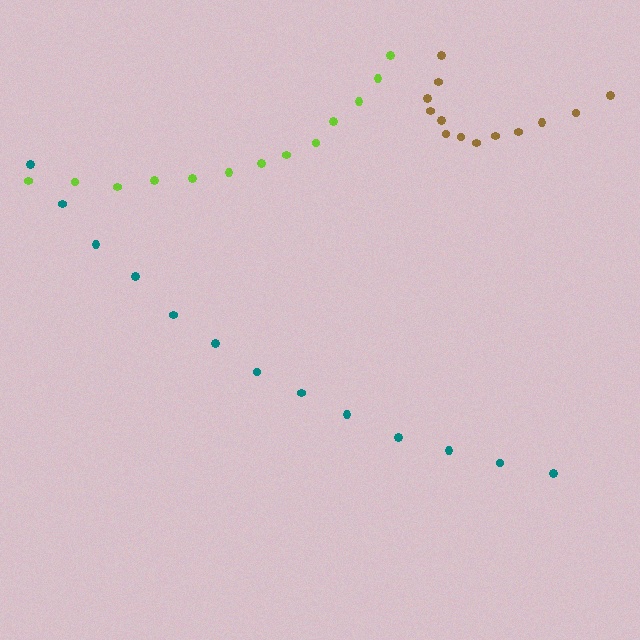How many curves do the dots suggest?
There are 3 distinct paths.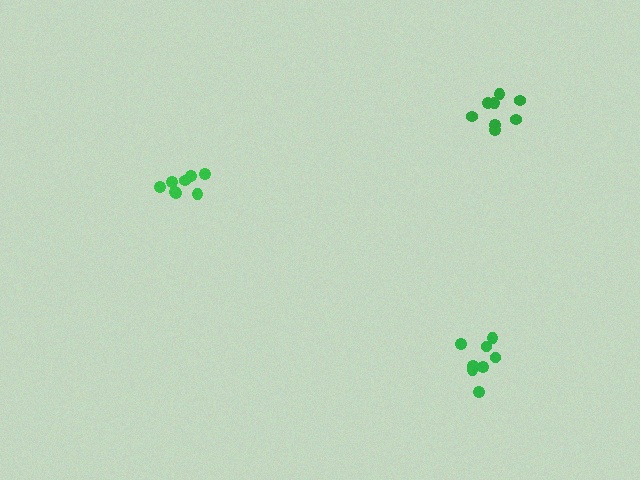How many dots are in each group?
Group 1: 8 dots, Group 2: 8 dots, Group 3: 8 dots (24 total).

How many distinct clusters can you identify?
There are 3 distinct clusters.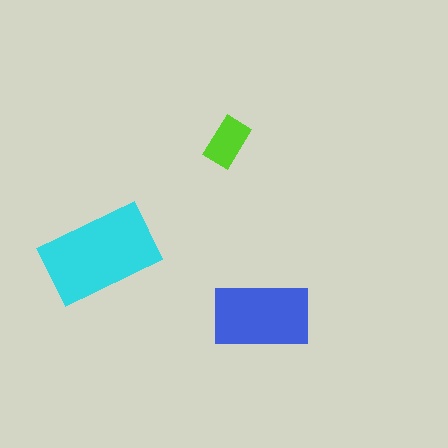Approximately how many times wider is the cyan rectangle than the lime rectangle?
About 2.5 times wider.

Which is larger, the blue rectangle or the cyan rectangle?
The cyan one.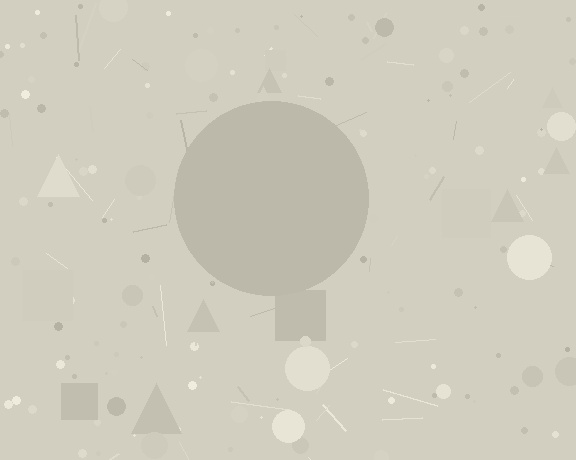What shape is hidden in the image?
A circle is hidden in the image.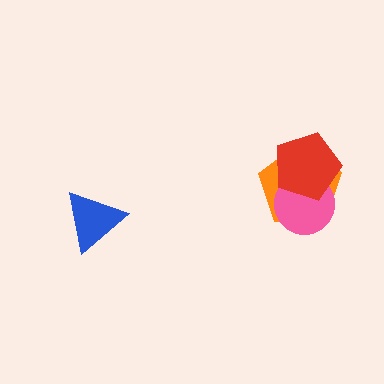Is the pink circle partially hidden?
Yes, it is partially covered by another shape.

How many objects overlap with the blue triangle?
0 objects overlap with the blue triangle.